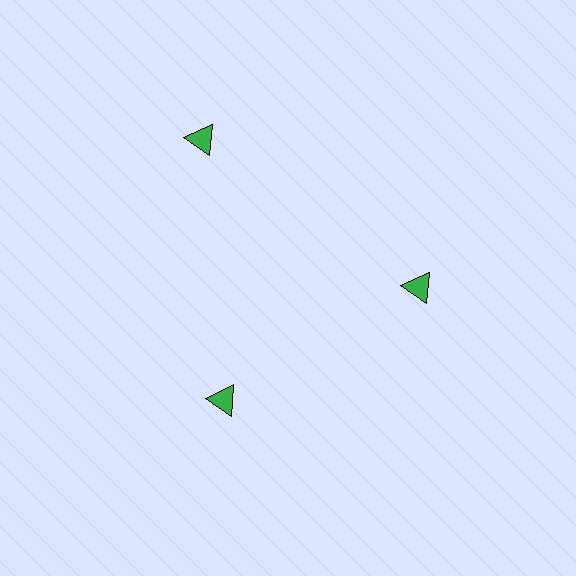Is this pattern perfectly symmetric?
No. The 3 green triangles are arranged in a ring, but one element near the 11 o'clock position is pushed outward from the center, breaking the 3-fold rotational symmetry.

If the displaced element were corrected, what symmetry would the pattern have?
It would have 3-fold rotational symmetry — the pattern would map onto itself every 120 degrees.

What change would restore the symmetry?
The symmetry would be restored by moving it inward, back onto the ring so that all 3 triangles sit at equal angles and equal distance from the center.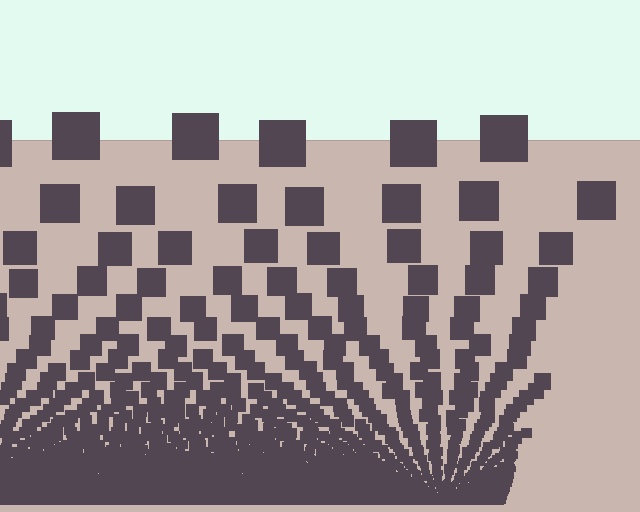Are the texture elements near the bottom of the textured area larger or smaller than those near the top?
Smaller. The gradient is inverted — elements near the bottom are smaller and denser.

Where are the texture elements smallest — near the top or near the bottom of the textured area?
Near the bottom.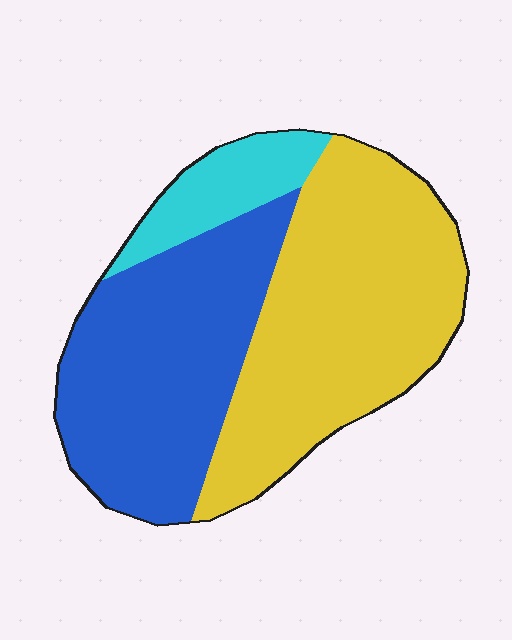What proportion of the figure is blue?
Blue covers 41% of the figure.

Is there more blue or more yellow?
Yellow.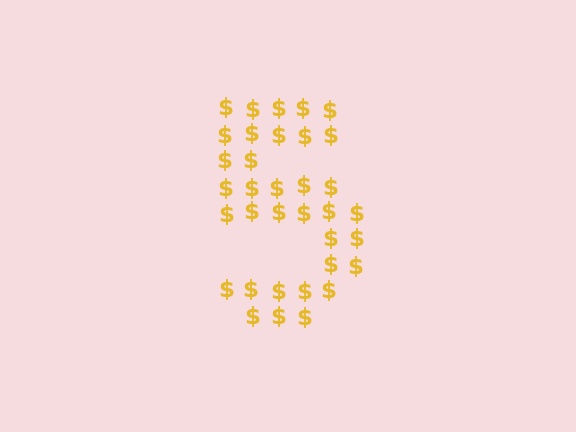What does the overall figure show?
The overall figure shows the digit 5.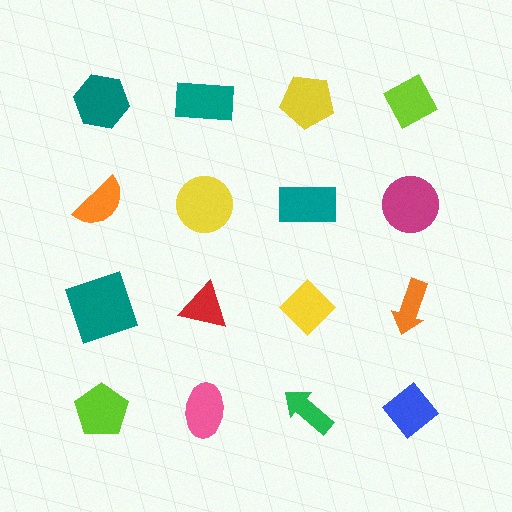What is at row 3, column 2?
A red triangle.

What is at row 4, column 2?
A pink ellipse.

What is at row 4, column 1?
A lime pentagon.